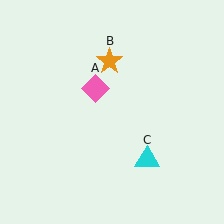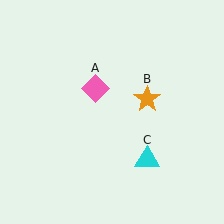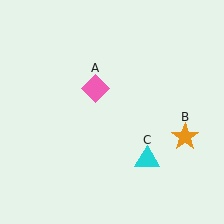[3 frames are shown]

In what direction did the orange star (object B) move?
The orange star (object B) moved down and to the right.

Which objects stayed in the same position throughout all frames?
Pink diamond (object A) and cyan triangle (object C) remained stationary.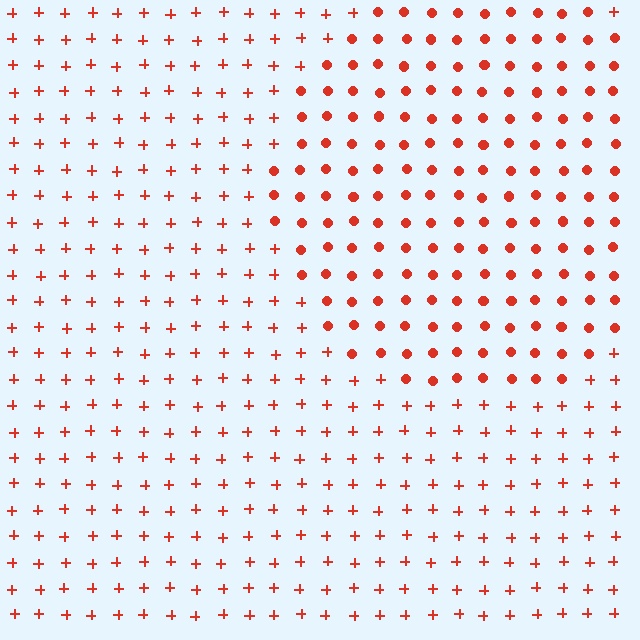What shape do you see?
I see a circle.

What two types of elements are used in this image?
The image uses circles inside the circle region and plus signs outside it.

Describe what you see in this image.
The image is filled with small red elements arranged in a uniform grid. A circle-shaped region contains circles, while the surrounding area contains plus signs. The boundary is defined purely by the change in element shape.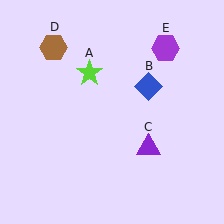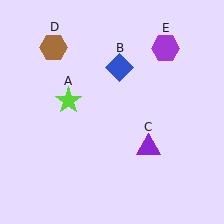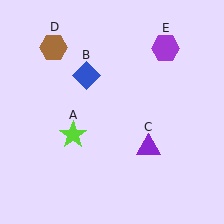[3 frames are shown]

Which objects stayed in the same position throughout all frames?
Purple triangle (object C) and brown hexagon (object D) and purple hexagon (object E) remained stationary.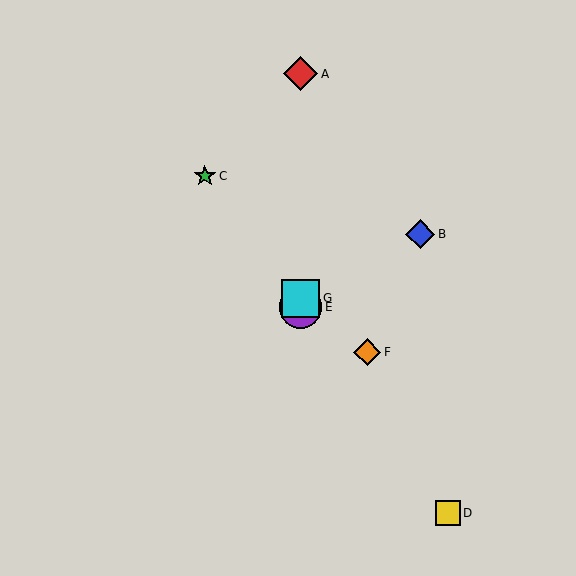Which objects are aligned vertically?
Objects A, E, G are aligned vertically.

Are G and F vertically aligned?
No, G is at x≈301 and F is at x≈367.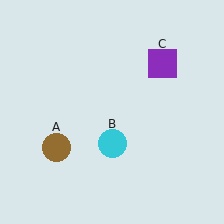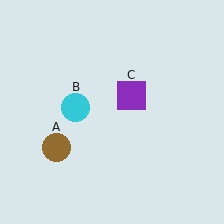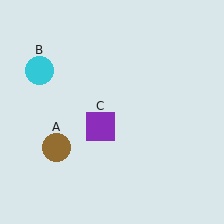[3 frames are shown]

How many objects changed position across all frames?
2 objects changed position: cyan circle (object B), purple square (object C).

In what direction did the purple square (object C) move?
The purple square (object C) moved down and to the left.